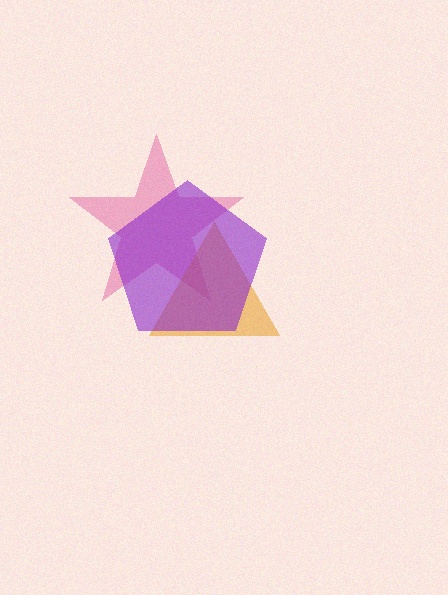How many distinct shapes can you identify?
There are 3 distinct shapes: a pink star, an orange triangle, a purple pentagon.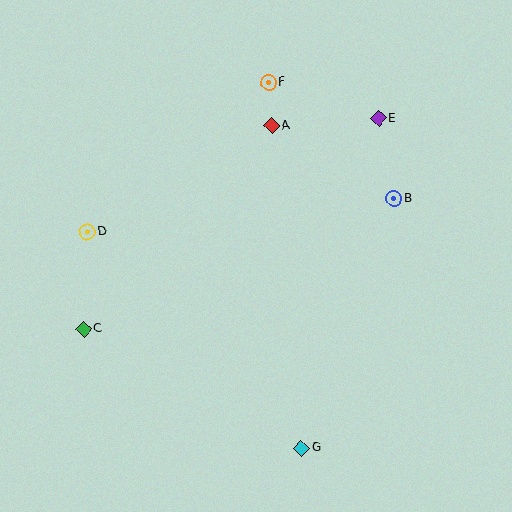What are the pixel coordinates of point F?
Point F is at (269, 82).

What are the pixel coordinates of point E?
Point E is at (378, 118).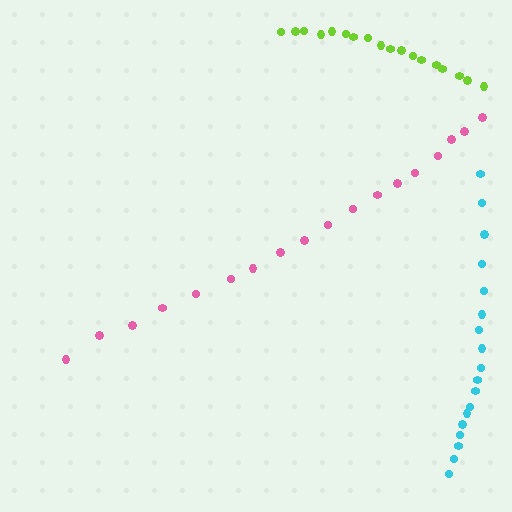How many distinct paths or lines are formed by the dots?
There are 3 distinct paths.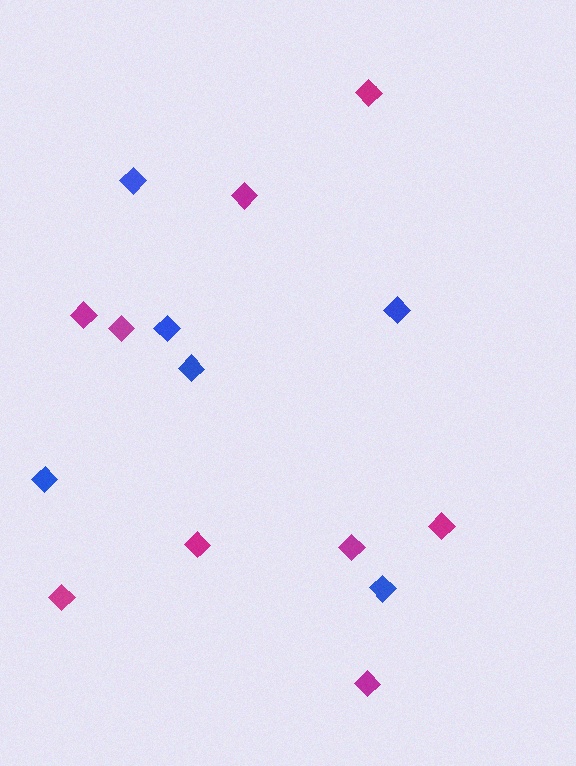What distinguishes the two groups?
There are 2 groups: one group of magenta diamonds (9) and one group of blue diamonds (6).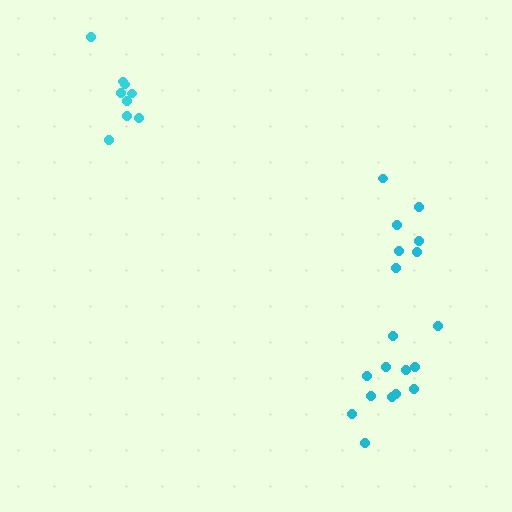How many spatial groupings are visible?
There are 3 spatial groupings.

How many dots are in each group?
Group 1: 7 dots, Group 2: 12 dots, Group 3: 9 dots (28 total).